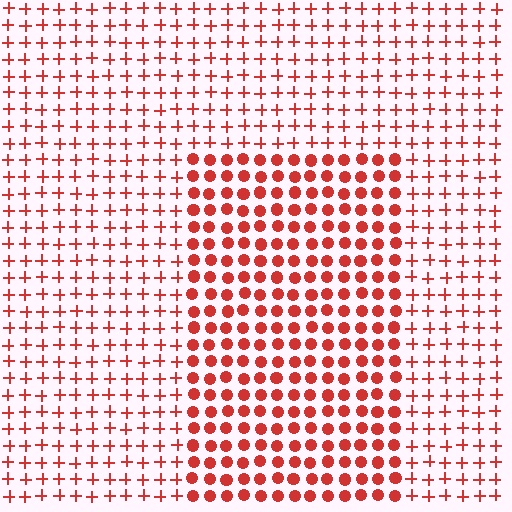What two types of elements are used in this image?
The image uses circles inside the rectangle region and plus signs outside it.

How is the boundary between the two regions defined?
The boundary is defined by a change in element shape: circles inside vs. plus signs outside. All elements share the same color and spacing.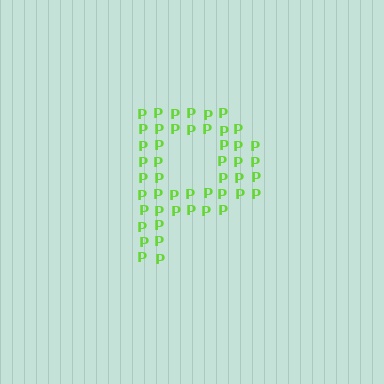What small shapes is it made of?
It is made of small letter P's.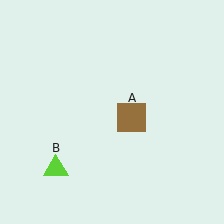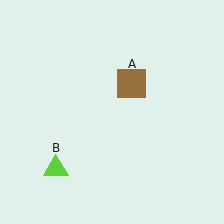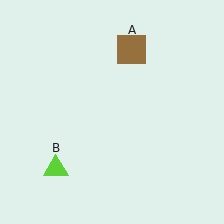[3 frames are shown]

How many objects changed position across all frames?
1 object changed position: brown square (object A).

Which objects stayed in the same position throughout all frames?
Lime triangle (object B) remained stationary.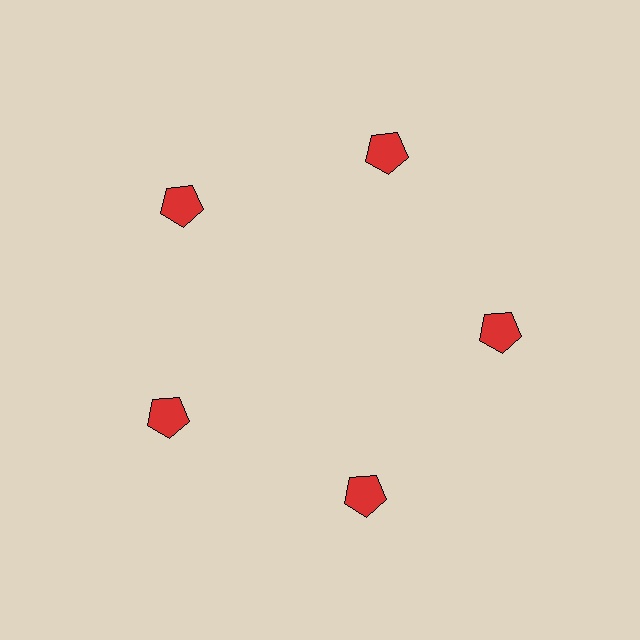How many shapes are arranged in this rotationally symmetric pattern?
There are 5 shapes, arranged in 5 groups of 1.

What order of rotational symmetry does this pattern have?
This pattern has 5-fold rotational symmetry.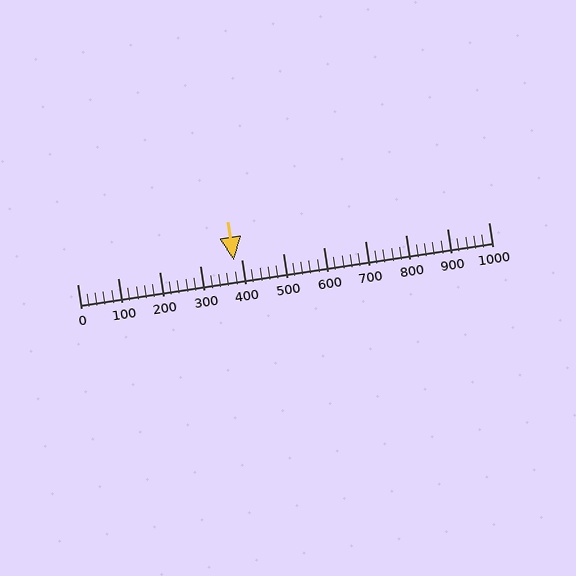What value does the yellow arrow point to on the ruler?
The yellow arrow points to approximately 380.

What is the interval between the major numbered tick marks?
The major tick marks are spaced 100 units apart.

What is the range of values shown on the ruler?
The ruler shows values from 0 to 1000.